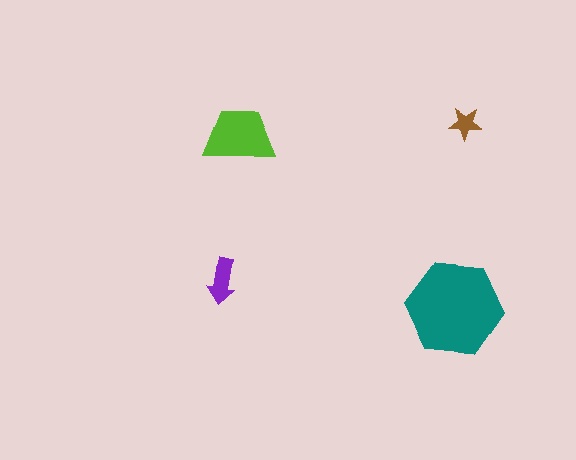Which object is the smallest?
The brown star.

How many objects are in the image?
There are 4 objects in the image.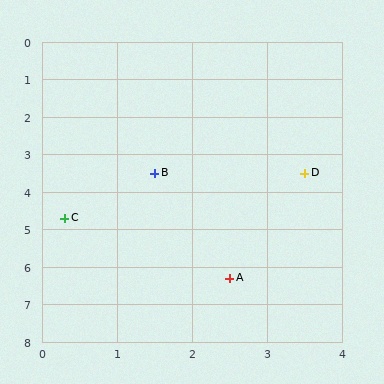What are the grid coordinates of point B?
Point B is at approximately (1.5, 3.5).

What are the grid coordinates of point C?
Point C is at approximately (0.3, 4.7).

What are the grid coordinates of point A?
Point A is at approximately (2.5, 6.3).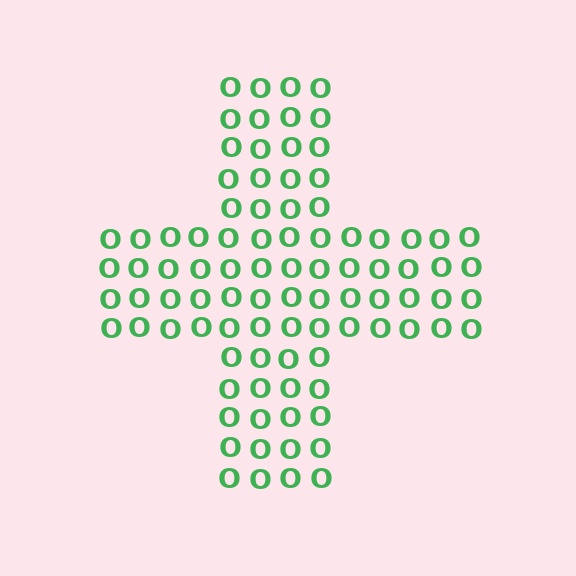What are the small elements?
The small elements are letter O's.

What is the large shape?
The large shape is a cross.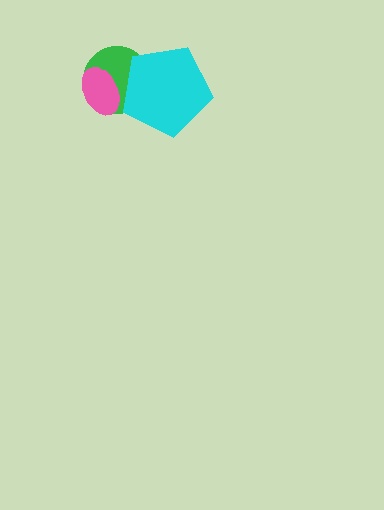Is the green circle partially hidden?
Yes, it is partially covered by another shape.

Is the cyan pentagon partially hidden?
No, no other shape covers it.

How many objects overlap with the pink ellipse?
2 objects overlap with the pink ellipse.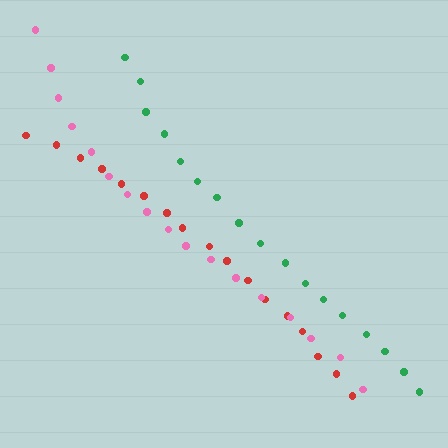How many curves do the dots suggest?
There are 3 distinct paths.